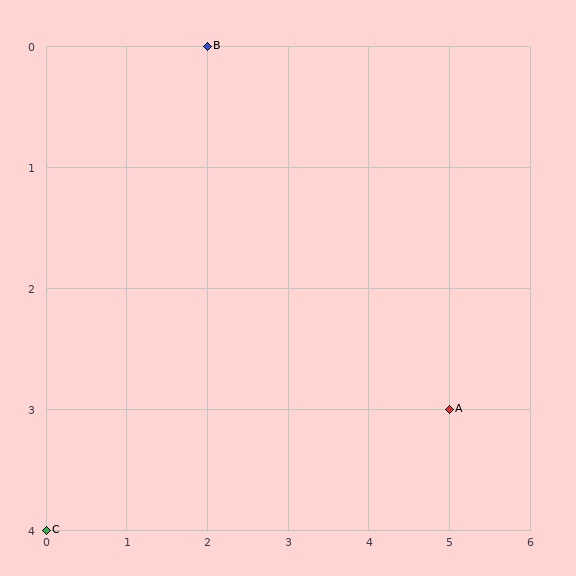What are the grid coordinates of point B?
Point B is at grid coordinates (2, 0).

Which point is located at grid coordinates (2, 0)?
Point B is at (2, 0).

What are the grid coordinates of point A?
Point A is at grid coordinates (5, 3).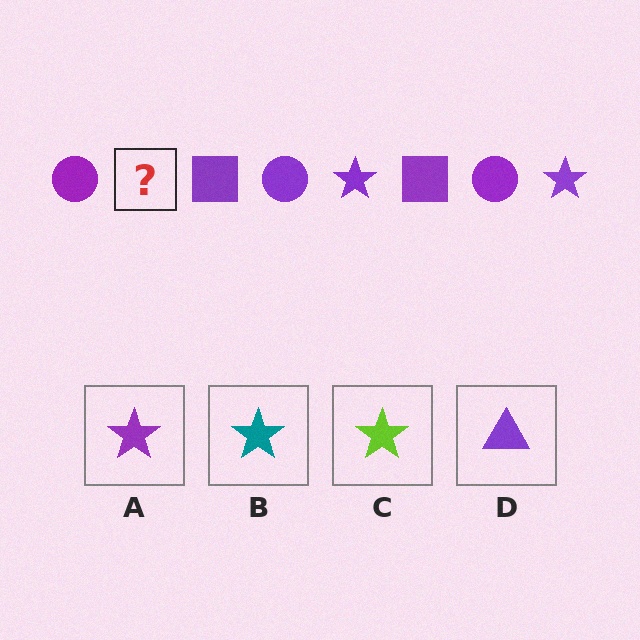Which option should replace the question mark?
Option A.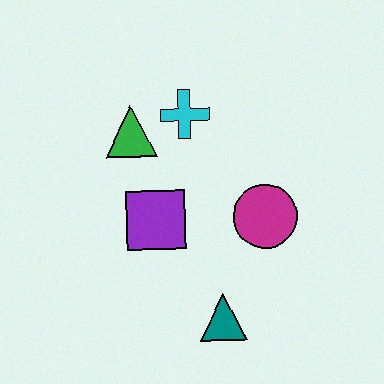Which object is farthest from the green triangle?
The teal triangle is farthest from the green triangle.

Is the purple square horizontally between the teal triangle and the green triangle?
Yes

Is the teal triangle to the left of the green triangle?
No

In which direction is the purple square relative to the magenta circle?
The purple square is to the left of the magenta circle.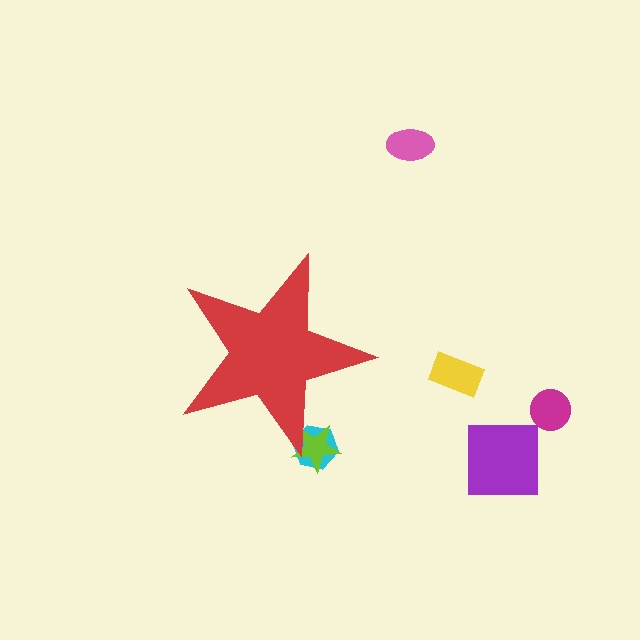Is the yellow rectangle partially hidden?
No, the yellow rectangle is fully visible.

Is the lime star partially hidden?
Yes, the lime star is partially hidden behind the red star.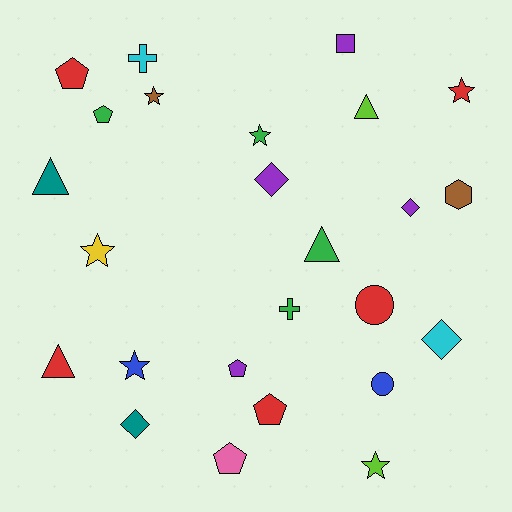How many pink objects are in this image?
There is 1 pink object.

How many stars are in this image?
There are 6 stars.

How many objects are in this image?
There are 25 objects.